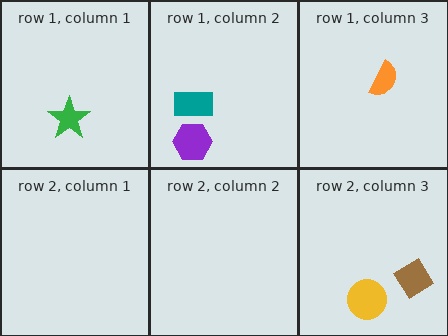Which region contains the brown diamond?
The row 2, column 3 region.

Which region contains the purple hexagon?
The row 1, column 2 region.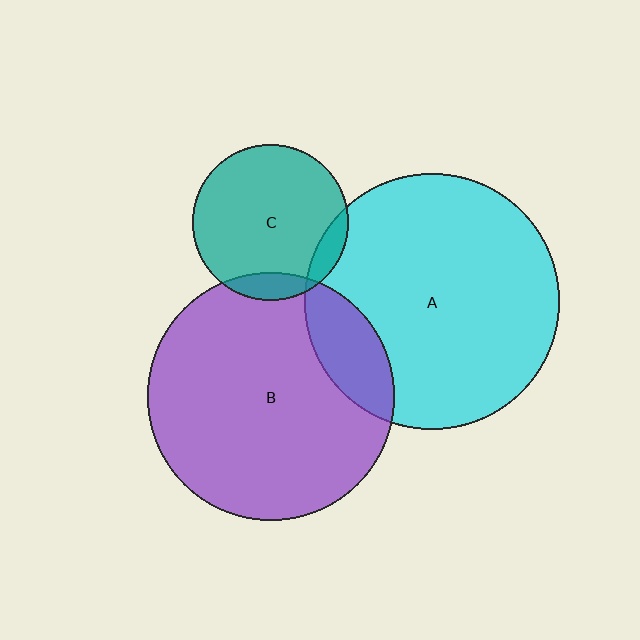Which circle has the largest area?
Circle A (cyan).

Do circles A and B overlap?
Yes.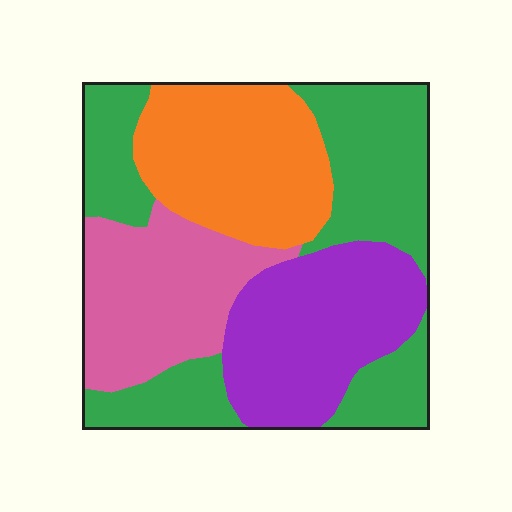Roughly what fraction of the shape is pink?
Pink covers roughly 20% of the shape.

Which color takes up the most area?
Green, at roughly 35%.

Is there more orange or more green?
Green.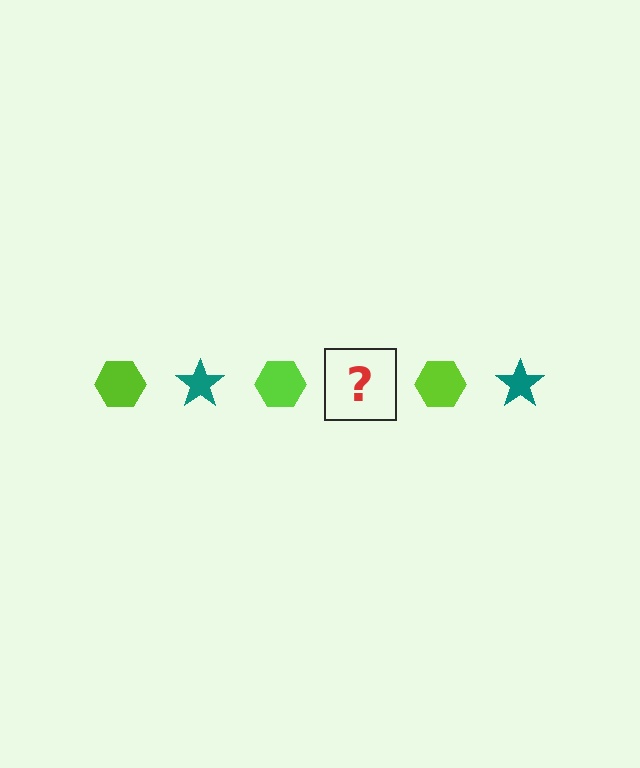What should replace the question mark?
The question mark should be replaced with a teal star.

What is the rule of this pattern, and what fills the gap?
The rule is that the pattern alternates between lime hexagon and teal star. The gap should be filled with a teal star.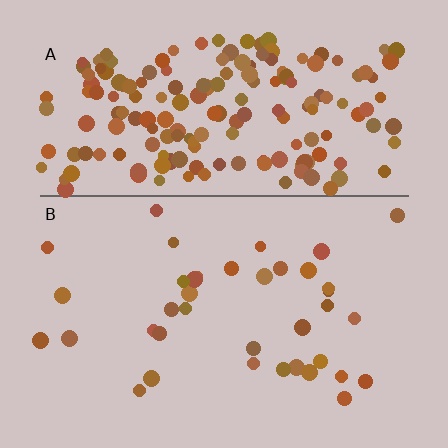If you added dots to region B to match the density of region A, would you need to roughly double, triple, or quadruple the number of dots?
Approximately quadruple.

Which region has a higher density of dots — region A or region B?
A (the top).